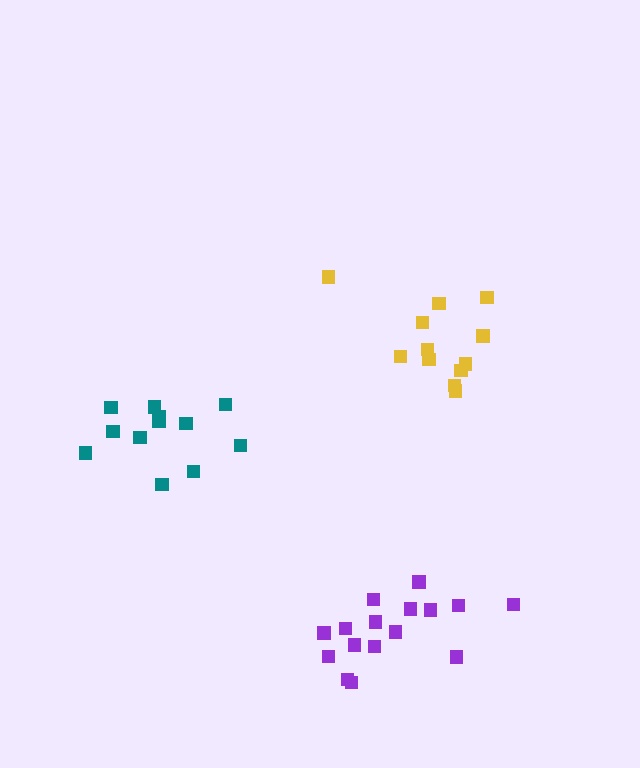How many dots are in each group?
Group 1: 12 dots, Group 2: 12 dots, Group 3: 16 dots (40 total).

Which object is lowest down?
The purple cluster is bottommost.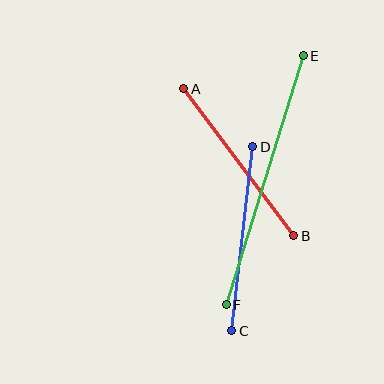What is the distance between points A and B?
The distance is approximately 184 pixels.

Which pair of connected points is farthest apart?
Points E and F are farthest apart.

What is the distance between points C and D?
The distance is approximately 185 pixels.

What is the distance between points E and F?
The distance is approximately 261 pixels.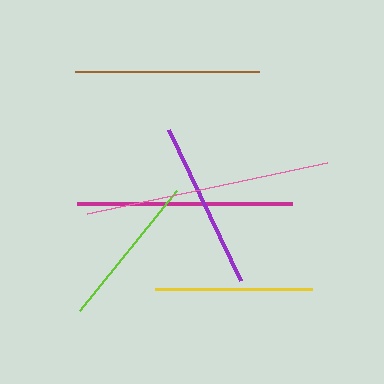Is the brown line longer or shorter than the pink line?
The pink line is longer than the brown line.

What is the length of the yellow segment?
The yellow segment is approximately 156 pixels long.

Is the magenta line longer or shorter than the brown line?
The magenta line is longer than the brown line.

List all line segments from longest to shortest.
From longest to shortest: pink, magenta, brown, purple, yellow, lime.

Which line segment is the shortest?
The lime line is the shortest at approximately 154 pixels.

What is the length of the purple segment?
The purple segment is approximately 167 pixels long.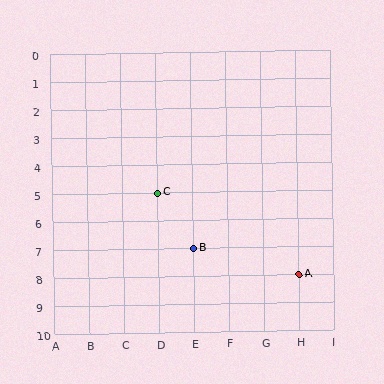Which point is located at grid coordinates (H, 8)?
Point A is at (H, 8).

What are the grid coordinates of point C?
Point C is at grid coordinates (D, 5).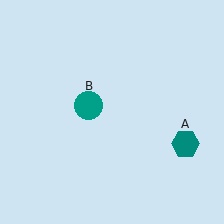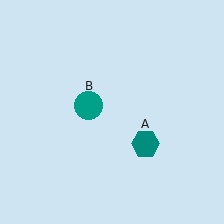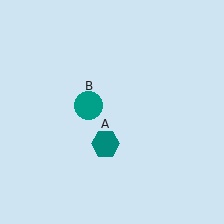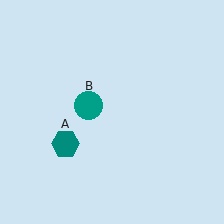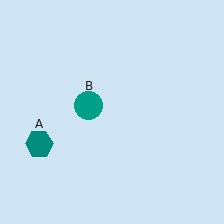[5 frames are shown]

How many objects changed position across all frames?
1 object changed position: teal hexagon (object A).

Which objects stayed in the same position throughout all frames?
Teal circle (object B) remained stationary.